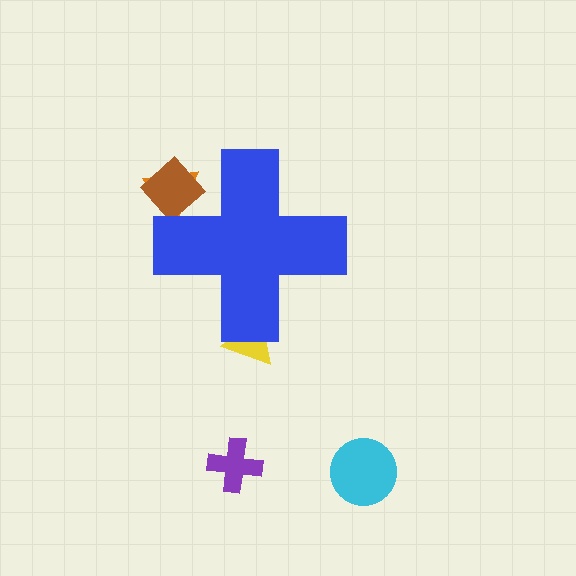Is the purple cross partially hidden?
No, the purple cross is fully visible.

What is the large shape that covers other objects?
A blue cross.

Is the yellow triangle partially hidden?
Yes, the yellow triangle is partially hidden behind the blue cross.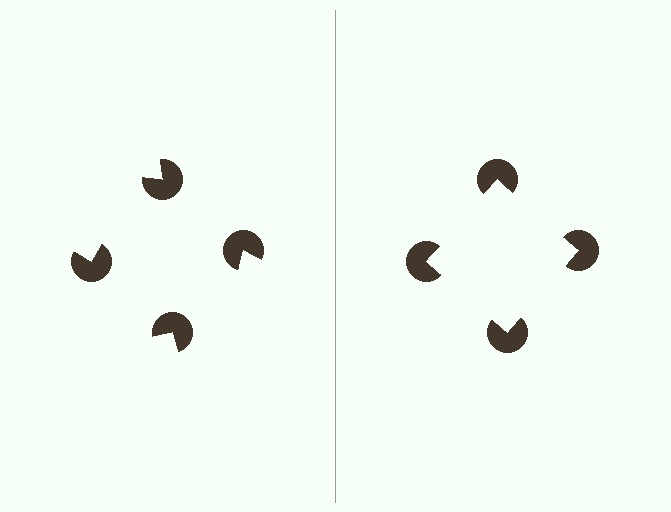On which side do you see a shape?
An illusory square appears on the right side. On the left side the wedge cuts are rotated, so no coherent shape forms.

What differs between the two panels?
The pac-man discs are positioned identically on both sides; only the wedge orientations differ. On the right they align to a square; on the left they are misaligned.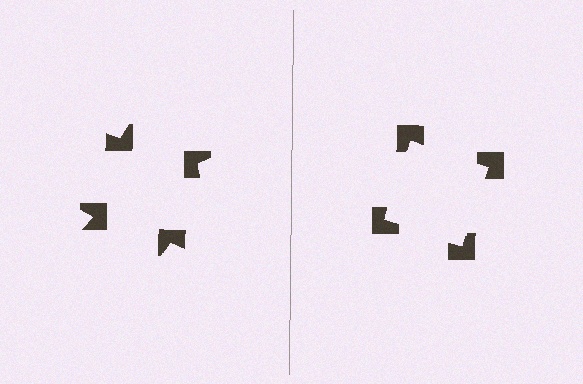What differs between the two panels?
The notched squares are positioned identically on both sides; only the wedge orientations differ. On the right they align to a square; on the left they are misaligned.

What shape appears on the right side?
An illusory square.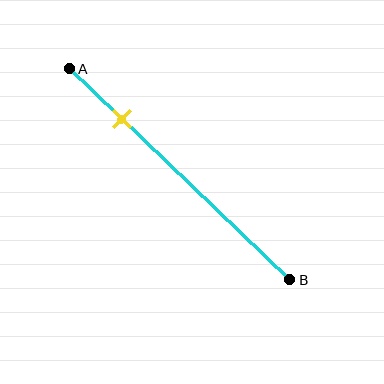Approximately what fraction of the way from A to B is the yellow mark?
The yellow mark is approximately 25% of the way from A to B.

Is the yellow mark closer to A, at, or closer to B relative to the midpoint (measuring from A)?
The yellow mark is closer to point A than the midpoint of segment AB.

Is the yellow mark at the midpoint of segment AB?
No, the mark is at about 25% from A, not at the 50% midpoint.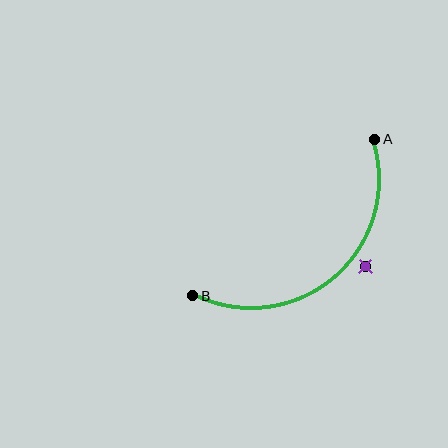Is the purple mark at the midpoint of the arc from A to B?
No — the purple mark does not lie on the arc at all. It sits slightly outside the curve.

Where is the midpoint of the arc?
The arc midpoint is the point on the curve farthest from the straight line joining A and B. It sits below and to the right of that line.